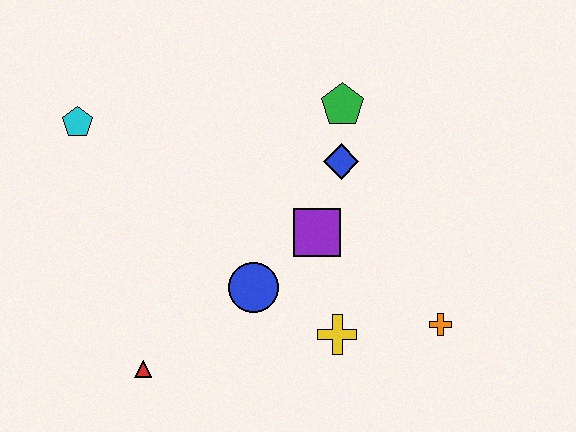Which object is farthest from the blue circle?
The cyan pentagon is farthest from the blue circle.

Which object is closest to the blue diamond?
The green pentagon is closest to the blue diamond.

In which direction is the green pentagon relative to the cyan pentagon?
The green pentagon is to the right of the cyan pentagon.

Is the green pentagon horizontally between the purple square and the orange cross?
Yes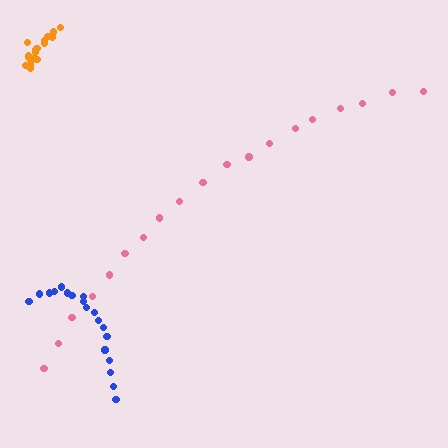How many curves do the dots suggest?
There are 3 distinct paths.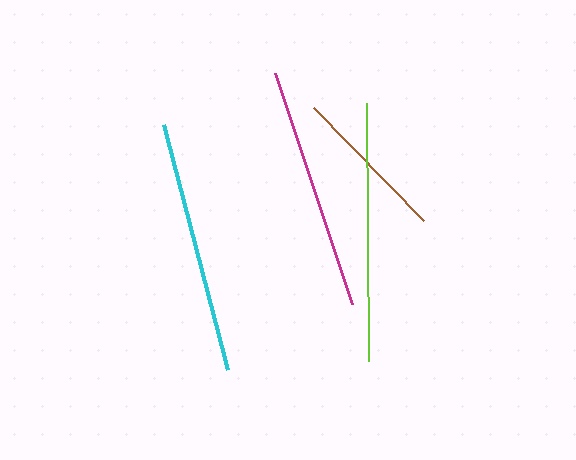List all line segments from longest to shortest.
From longest to shortest: lime, cyan, magenta, brown.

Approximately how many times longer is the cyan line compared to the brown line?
The cyan line is approximately 1.6 times the length of the brown line.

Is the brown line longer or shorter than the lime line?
The lime line is longer than the brown line.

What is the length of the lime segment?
The lime segment is approximately 258 pixels long.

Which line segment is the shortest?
The brown line is the shortest at approximately 158 pixels.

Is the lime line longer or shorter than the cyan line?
The lime line is longer than the cyan line.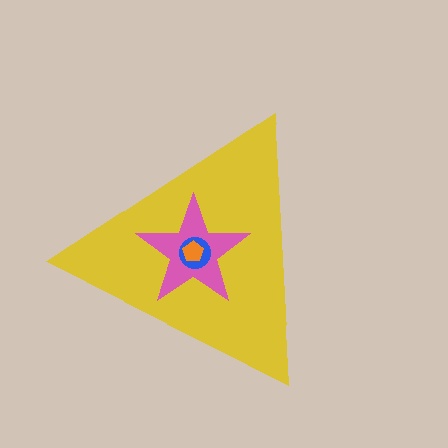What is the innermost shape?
The orange pentagon.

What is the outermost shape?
The yellow triangle.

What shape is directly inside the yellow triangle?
The pink star.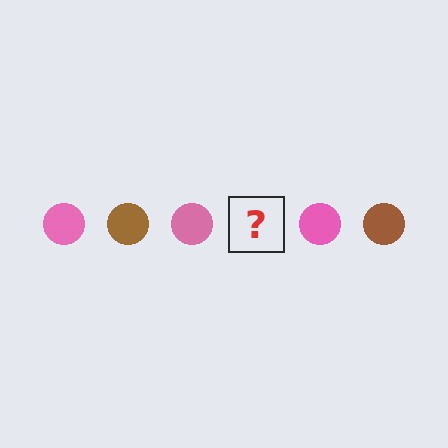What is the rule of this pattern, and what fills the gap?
The rule is that the pattern cycles through pink, brown circles. The gap should be filled with a brown circle.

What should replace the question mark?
The question mark should be replaced with a brown circle.